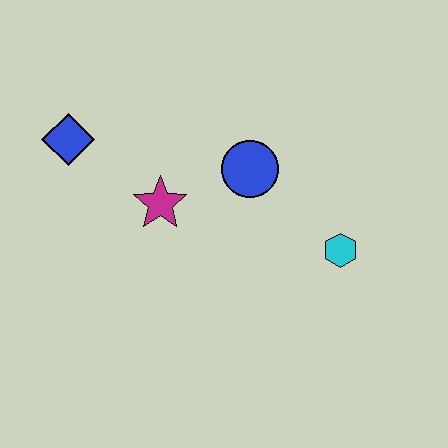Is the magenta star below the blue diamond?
Yes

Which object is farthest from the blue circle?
The blue diamond is farthest from the blue circle.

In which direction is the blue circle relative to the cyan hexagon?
The blue circle is to the left of the cyan hexagon.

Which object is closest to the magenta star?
The blue circle is closest to the magenta star.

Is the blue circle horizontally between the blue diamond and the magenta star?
No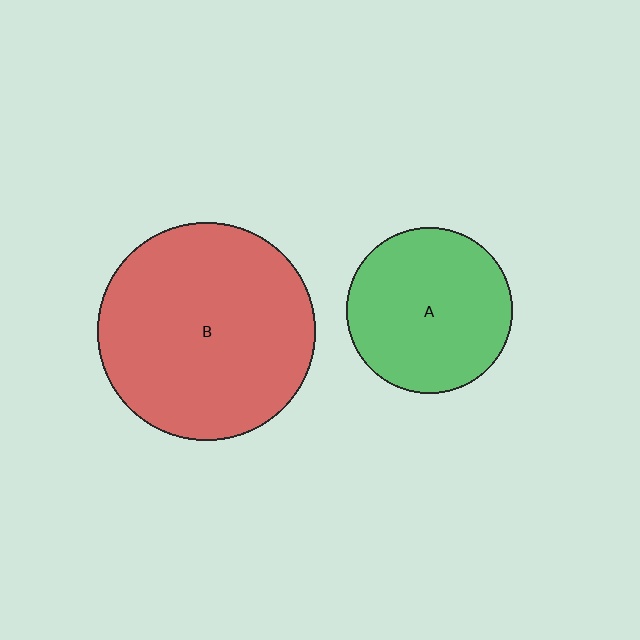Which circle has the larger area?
Circle B (red).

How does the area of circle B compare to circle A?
Approximately 1.7 times.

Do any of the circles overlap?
No, none of the circles overlap.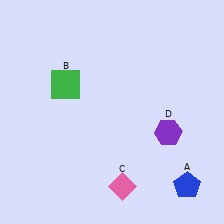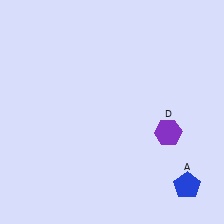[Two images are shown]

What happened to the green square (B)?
The green square (B) was removed in Image 2. It was in the top-left area of Image 1.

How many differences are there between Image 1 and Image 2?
There are 2 differences between the two images.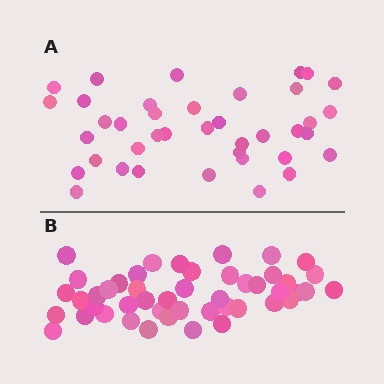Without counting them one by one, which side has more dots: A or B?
Region B (the bottom region) has more dots.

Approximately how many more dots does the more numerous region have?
Region B has roughly 8 or so more dots than region A.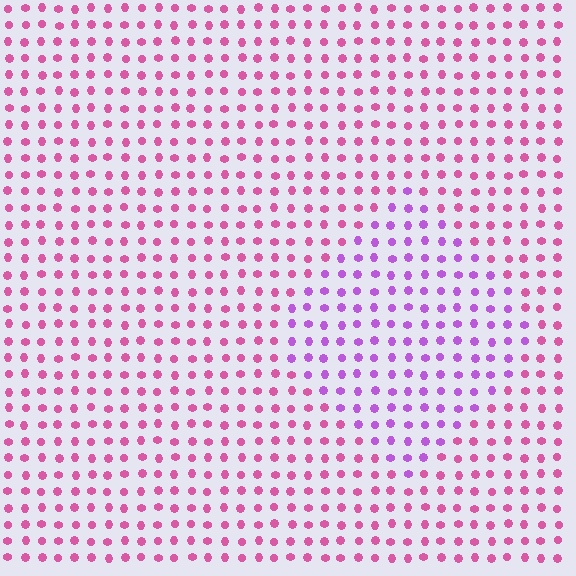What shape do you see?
I see a diamond.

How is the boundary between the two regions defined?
The boundary is defined purely by a slight shift in hue (about 39 degrees). Spacing, size, and orientation are identical on both sides.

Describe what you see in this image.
The image is filled with small pink elements in a uniform arrangement. A diamond-shaped region is visible where the elements are tinted to a slightly different hue, forming a subtle color boundary.